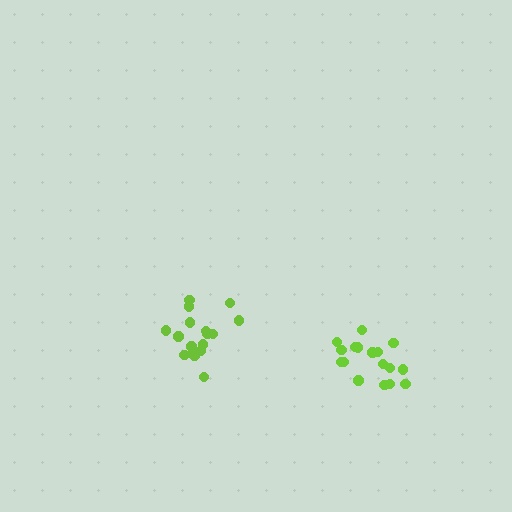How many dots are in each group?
Group 1: 17 dots, Group 2: 17 dots (34 total).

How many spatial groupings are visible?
There are 2 spatial groupings.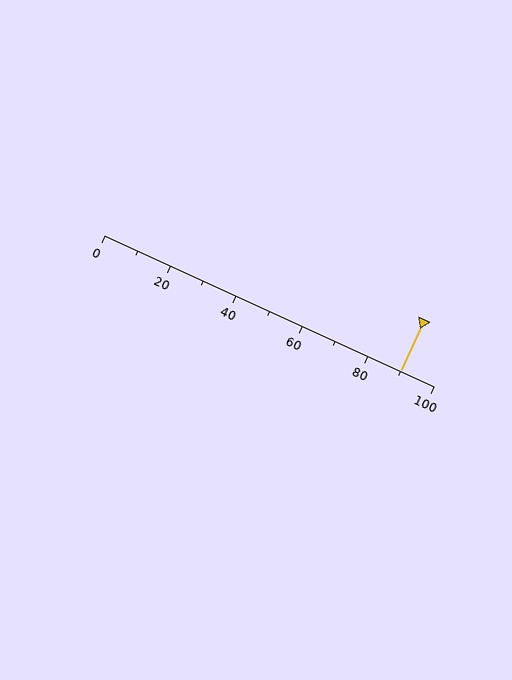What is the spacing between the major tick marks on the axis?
The major ticks are spaced 20 apart.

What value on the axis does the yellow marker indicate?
The marker indicates approximately 90.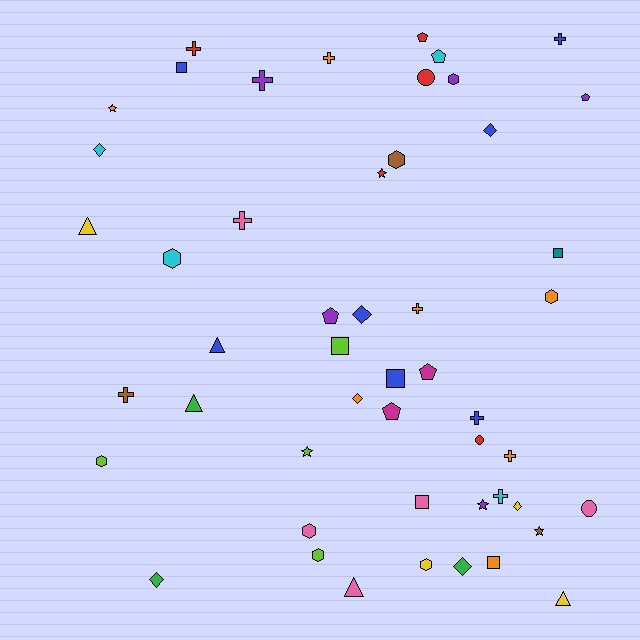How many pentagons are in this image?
There are 6 pentagons.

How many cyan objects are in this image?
There are 4 cyan objects.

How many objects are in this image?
There are 50 objects.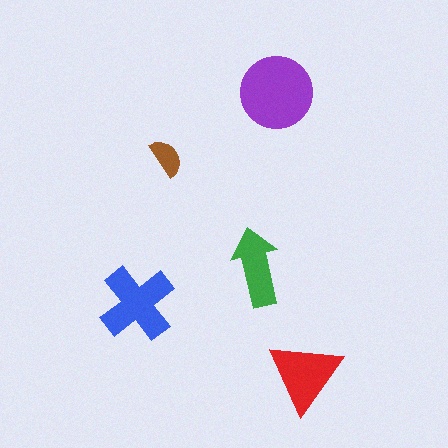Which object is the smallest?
The brown semicircle.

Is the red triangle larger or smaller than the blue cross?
Smaller.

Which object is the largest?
The purple circle.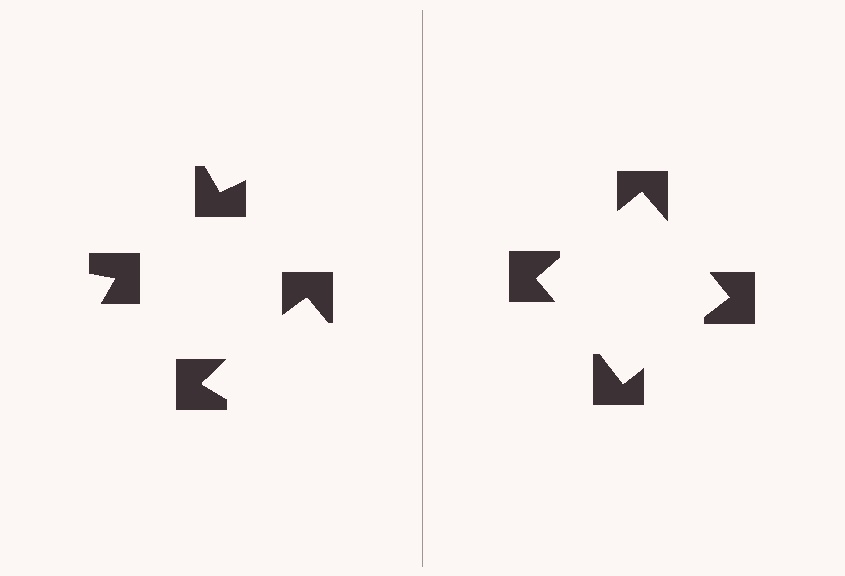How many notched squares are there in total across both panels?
8 — 4 on each side.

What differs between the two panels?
The notched squares are positioned identically on both sides; only the wedge orientations differ. On the right they align to a square; on the left they are misaligned.